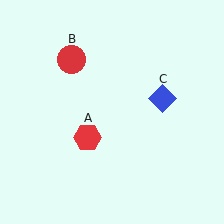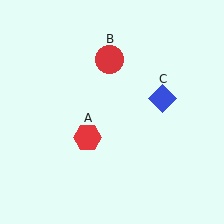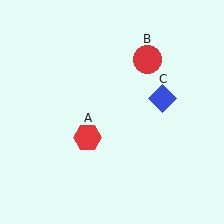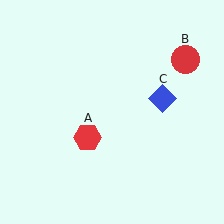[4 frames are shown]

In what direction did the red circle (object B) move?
The red circle (object B) moved right.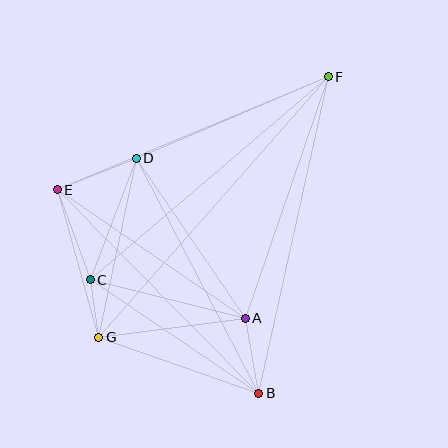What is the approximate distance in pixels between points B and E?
The distance between B and E is approximately 286 pixels.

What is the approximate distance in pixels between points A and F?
The distance between A and F is approximately 256 pixels.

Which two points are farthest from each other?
Points F and G are farthest from each other.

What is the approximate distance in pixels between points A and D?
The distance between A and D is approximately 194 pixels.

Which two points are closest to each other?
Points C and G are closest to each other.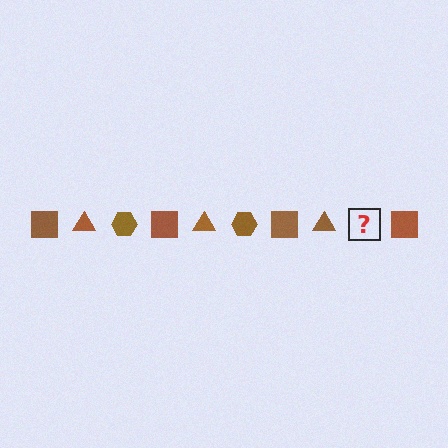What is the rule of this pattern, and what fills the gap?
The rule is that the pattern cycles through square, triangle, hexagon shapes in brown. The gap should be filled with a brown hexagon.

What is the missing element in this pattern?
The missing element is a brown hexagon.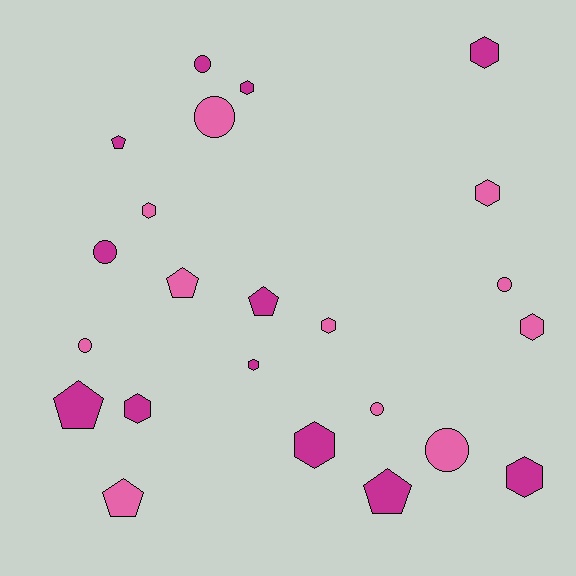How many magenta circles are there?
There are 2 magenta circles.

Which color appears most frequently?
Magenta, with 12 objects.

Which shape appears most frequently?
Hexagon, with 10 objects.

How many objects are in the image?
There are 23 objects.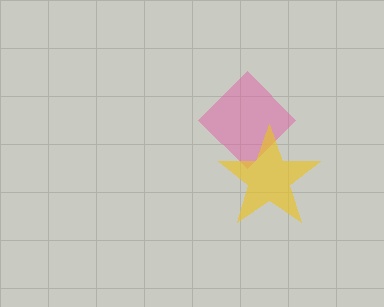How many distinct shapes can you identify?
There are 2 distinct shapes: a pink diamond, a yellow star.